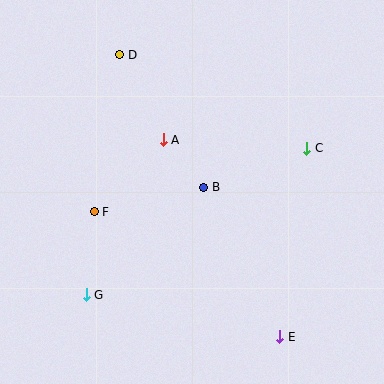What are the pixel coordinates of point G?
Point G is at (86, 295).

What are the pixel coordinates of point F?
Point F is at (94, 212).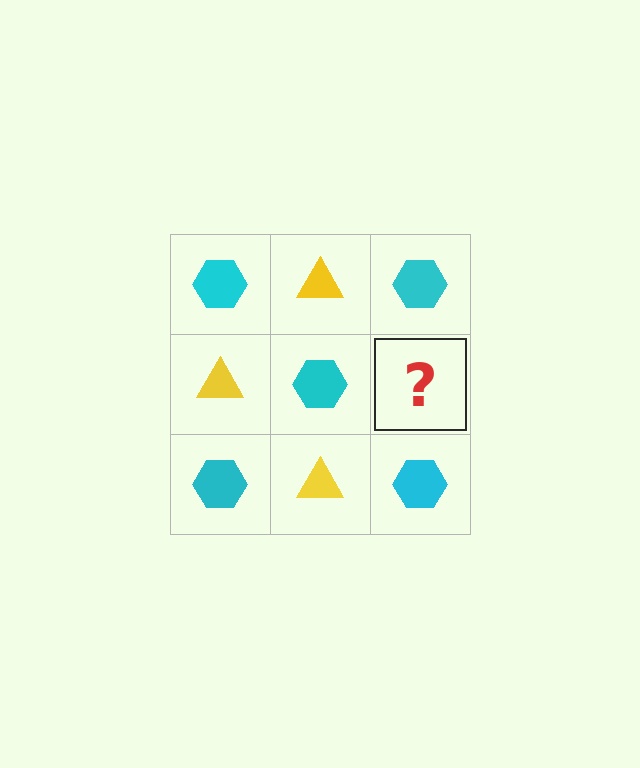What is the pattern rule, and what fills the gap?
The rule is that it alternates cyan hexagon and yellow triangle in a checkerboard pattern. The gap should be filled with a yellow triangle.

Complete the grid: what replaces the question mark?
The question mark should be replaced with a yellow triangle.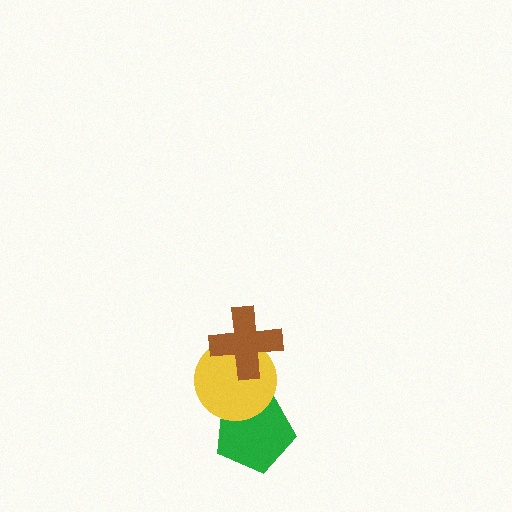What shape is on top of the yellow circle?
The brown cross is on top of the yellow circle.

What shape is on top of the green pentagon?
The yellow circle is on top of the green pentagon.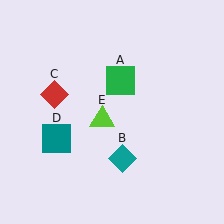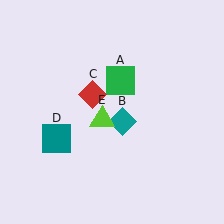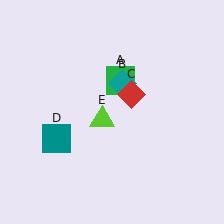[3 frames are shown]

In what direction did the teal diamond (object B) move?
The teal diamond (object B) moved up.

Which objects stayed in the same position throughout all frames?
Green square (object A) and teal square (object D) and lime triangle (object E) remained stationary.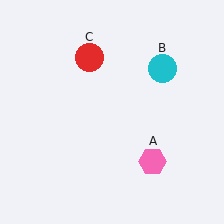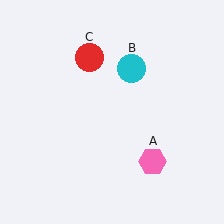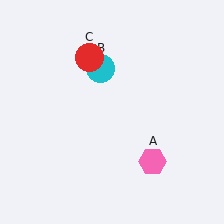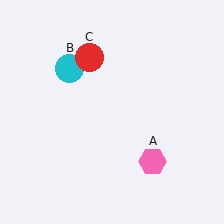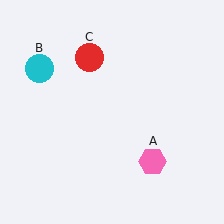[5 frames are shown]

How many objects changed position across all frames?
1 object changed position: cyan circle (object B).